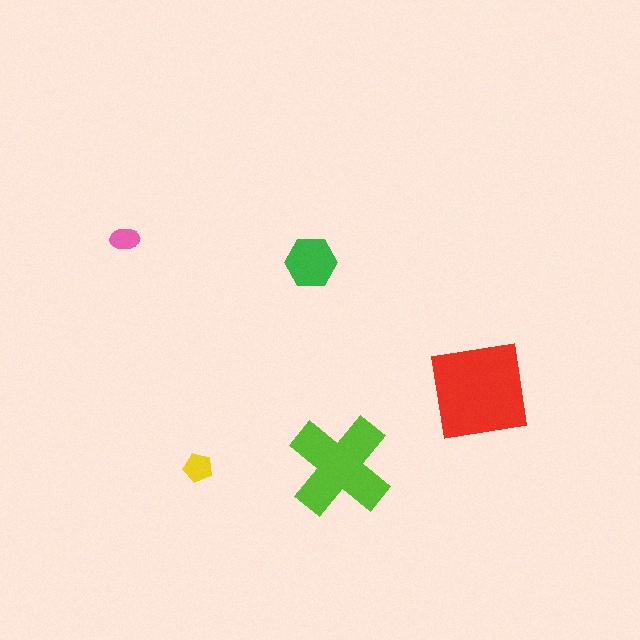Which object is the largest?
The red square.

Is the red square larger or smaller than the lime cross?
Larger.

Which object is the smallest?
The pink ellipse.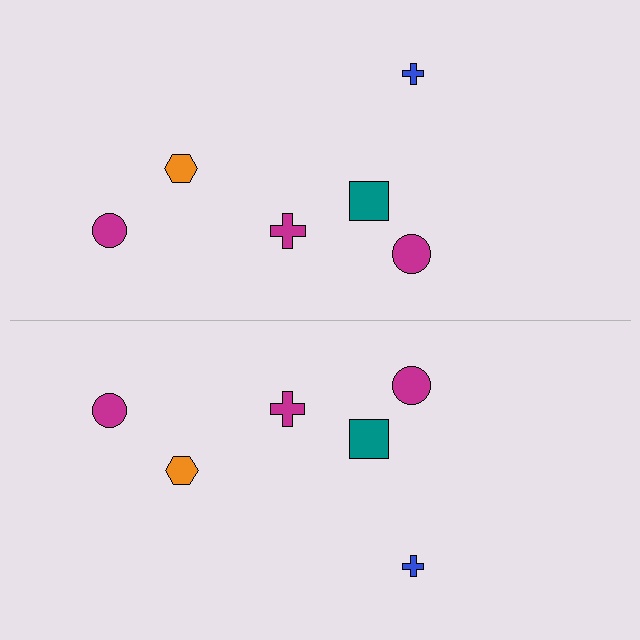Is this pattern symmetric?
Yes, this pattern has bilateral (reflection) symmetry.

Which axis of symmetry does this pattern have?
The pattern has a horizontal axis of symmetry running through the center of the image.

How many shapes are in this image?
There are 12 shapes in this image.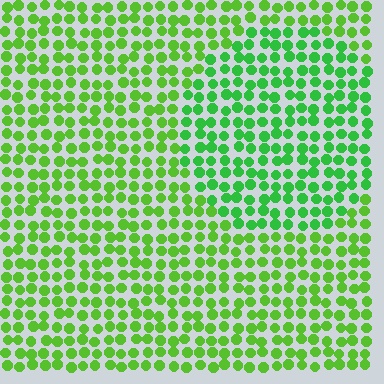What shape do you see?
I see a circle.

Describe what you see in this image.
The image is filled with small lime elements in a uniform arrangement. A circle-shaped region is visible where the elements are tinted to a slightly different hue, forming a subtle color boundary.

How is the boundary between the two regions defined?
The boundary is defined purely by a slight shift in hue (about 23 degrees). Spacing, size, and orientation are identical on both sides.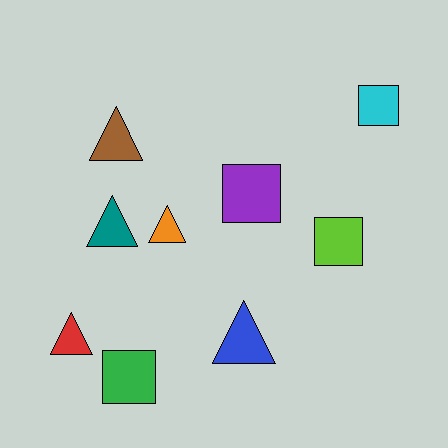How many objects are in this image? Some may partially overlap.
There are 9 objects.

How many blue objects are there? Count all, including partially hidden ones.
There is 1 blue object.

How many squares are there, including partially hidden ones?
There are 4 squares.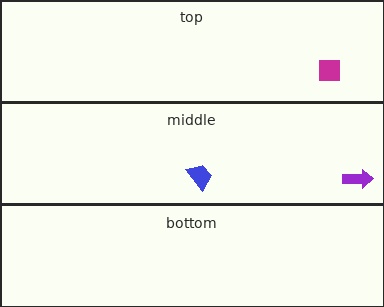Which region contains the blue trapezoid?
The middle region.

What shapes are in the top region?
The magenta square.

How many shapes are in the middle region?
2.